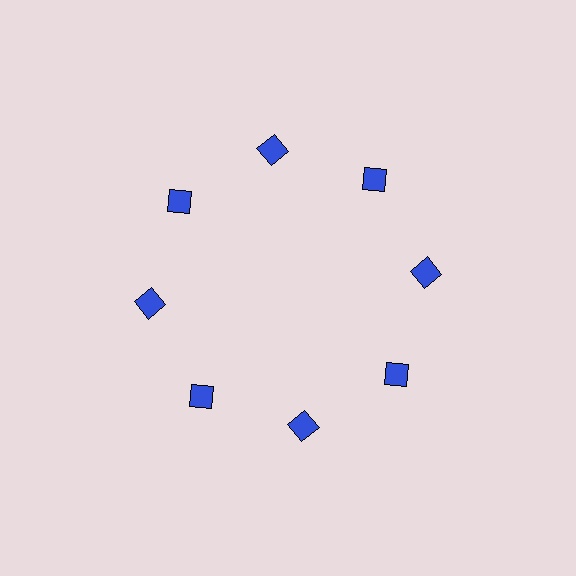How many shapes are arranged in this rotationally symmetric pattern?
There are 8 shapes, arranged in 8 groups of 1.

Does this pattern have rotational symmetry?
Yes, this pattern has 8-fold rotational symmetry. It looks the same after rotating 45 degrees around the center.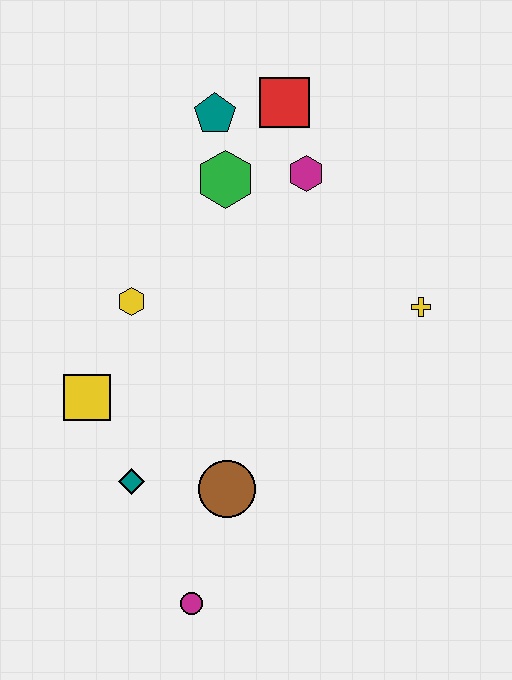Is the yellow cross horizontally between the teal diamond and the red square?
No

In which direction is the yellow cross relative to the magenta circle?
The yellow cross is above the magenta circle.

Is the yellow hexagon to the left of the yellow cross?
Yes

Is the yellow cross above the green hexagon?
No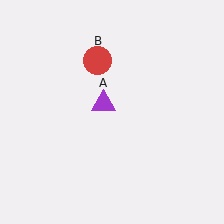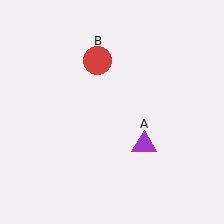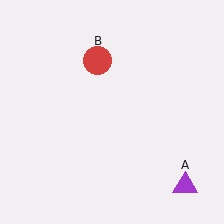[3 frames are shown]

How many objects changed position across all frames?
1 object changed position: purple triangle (object A).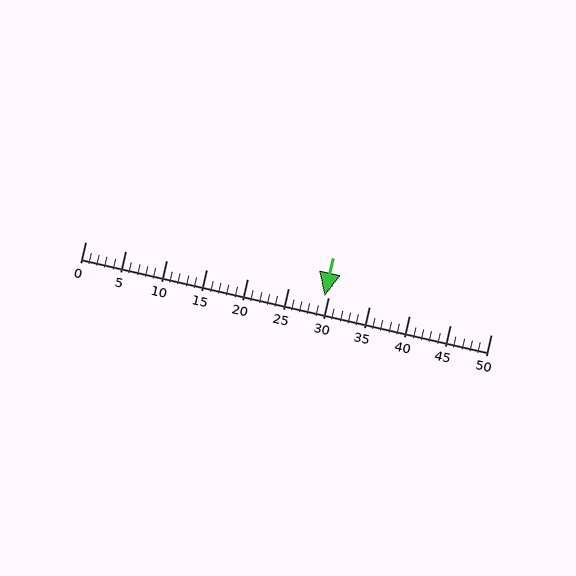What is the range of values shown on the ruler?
The ruler shows values from 0 to 50.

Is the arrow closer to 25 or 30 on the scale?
The arrow is closer to 30.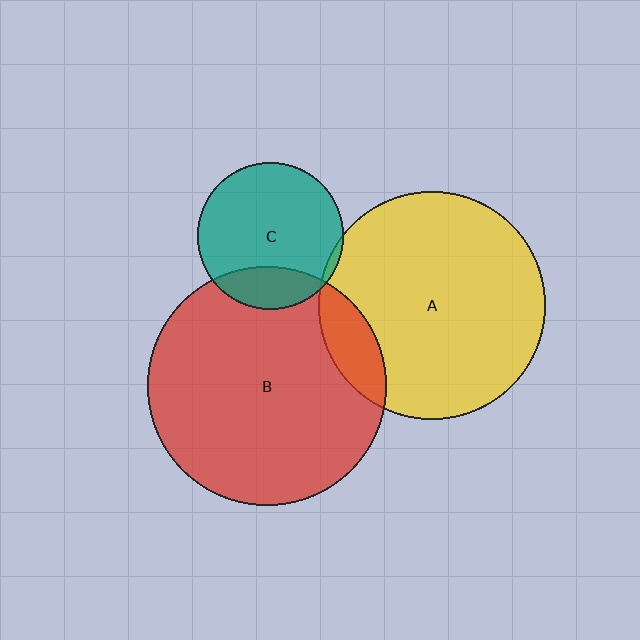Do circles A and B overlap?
Yes.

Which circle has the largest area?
Circle B (red).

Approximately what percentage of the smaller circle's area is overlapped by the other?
Approximately 10%.